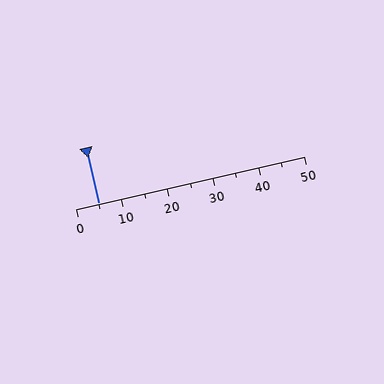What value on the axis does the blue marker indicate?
The marker indicates approximately 5.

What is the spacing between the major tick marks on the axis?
The major ticks are spaced 10 apart.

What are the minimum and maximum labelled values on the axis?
The axis runs from 0 to 50.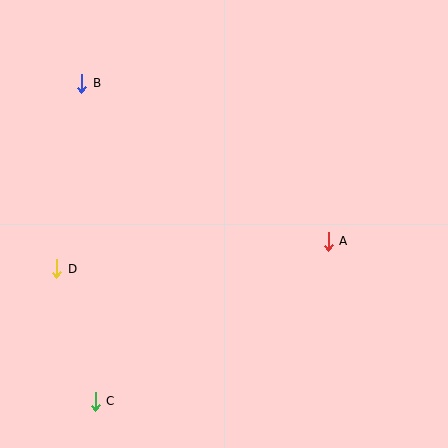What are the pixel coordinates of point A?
Point A is at (328, 241).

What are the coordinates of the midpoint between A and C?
The midpoint between A and C is at (212, 321).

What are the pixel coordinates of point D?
Point D is at (57, 269).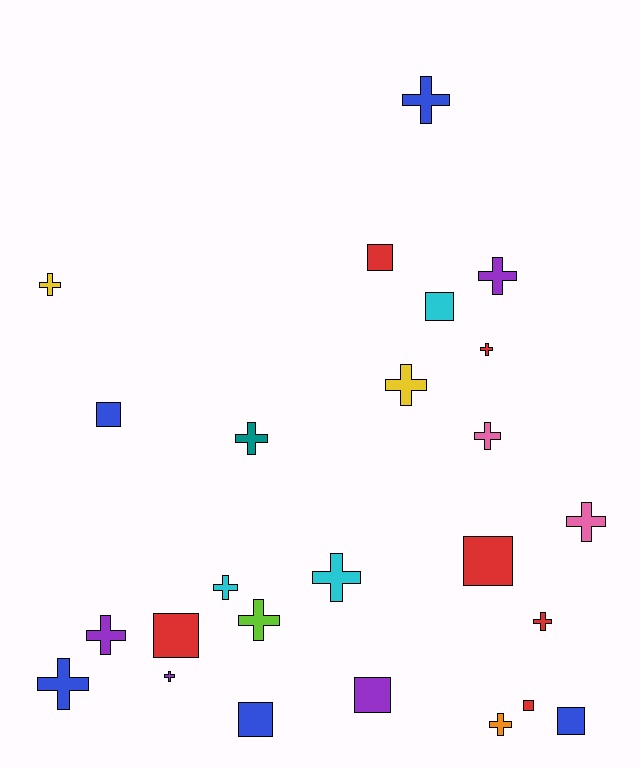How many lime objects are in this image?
There is 1 lime object.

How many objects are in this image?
There are 25 objects.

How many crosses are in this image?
There are 16 crosses.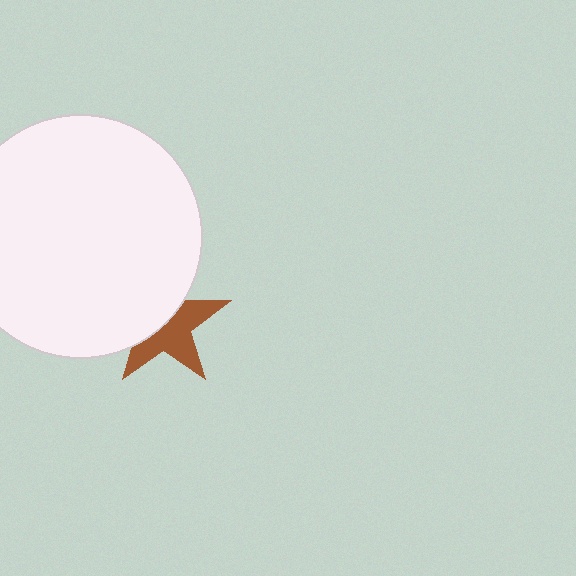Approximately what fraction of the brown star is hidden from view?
Roughly 47% of the brown star is hidden behind the white circle.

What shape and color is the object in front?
The object in front is a white circle.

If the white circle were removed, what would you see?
You would see the complete brown star.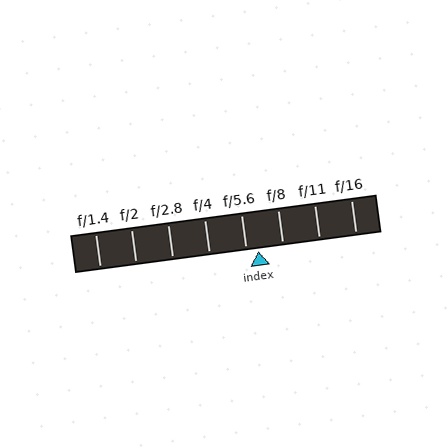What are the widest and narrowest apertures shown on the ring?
The widest aperture shown is f/1.4 and the narrowest is f/16.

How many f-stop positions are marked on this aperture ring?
There are 8 f-stop positions marked.